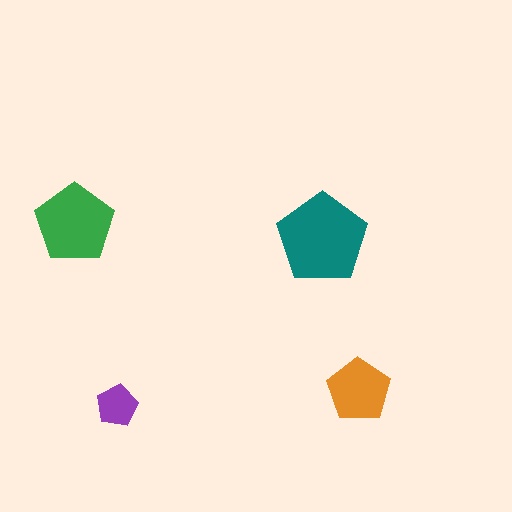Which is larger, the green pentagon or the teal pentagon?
The teal one.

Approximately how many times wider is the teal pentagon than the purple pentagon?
About 2 times wider.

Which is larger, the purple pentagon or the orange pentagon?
The orange one.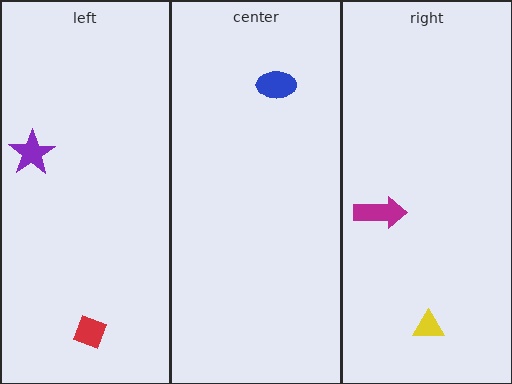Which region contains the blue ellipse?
The center region.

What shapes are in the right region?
The yellow triangle, the magenta arrow.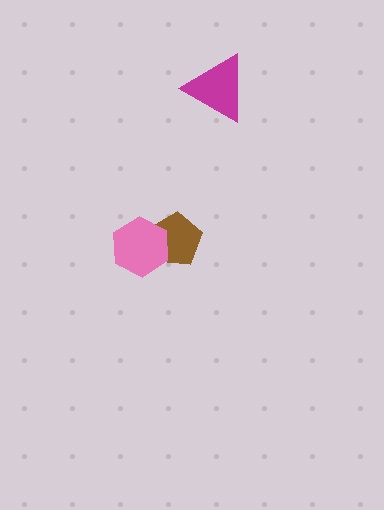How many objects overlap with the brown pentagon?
1 object overlaps with the brown pentagon.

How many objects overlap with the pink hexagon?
1 object overlaps with the pink hexagon.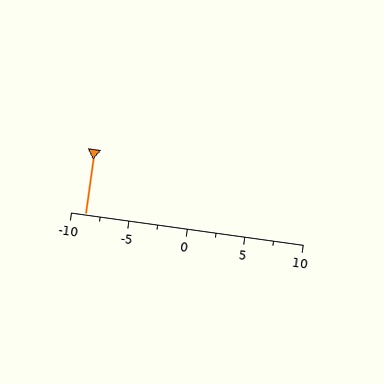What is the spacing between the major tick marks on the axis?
The major ticks are spaced 5 apart.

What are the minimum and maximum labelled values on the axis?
The axis runs from -10 to 10.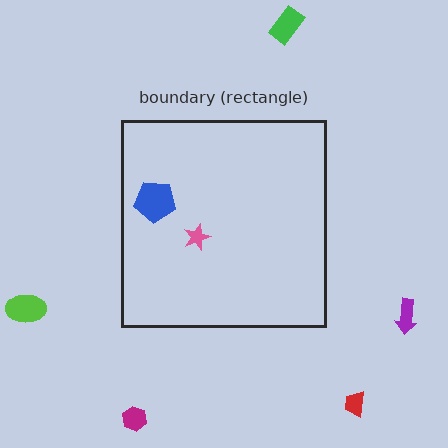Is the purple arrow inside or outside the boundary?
Outside.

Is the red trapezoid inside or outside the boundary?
Outside.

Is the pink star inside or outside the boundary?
Inside.